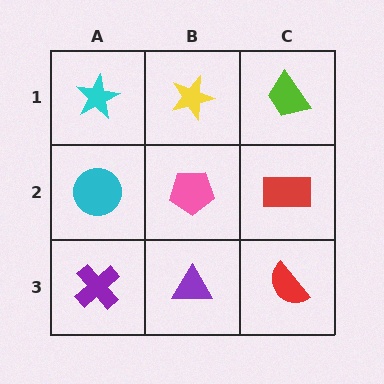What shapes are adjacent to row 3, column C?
A red rectangle (row 2, column C), a purple triangle (row 3, column B).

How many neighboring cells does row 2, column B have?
4.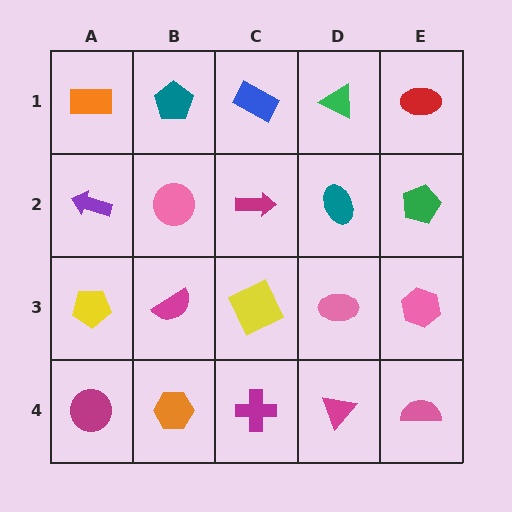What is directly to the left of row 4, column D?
A magenta cross.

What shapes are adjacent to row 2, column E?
A red ellipse (row 1, column E), a pink hexagon (row 3, column E), a teal ellipse (row 2, column D).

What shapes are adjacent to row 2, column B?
A teal pentagon (row 1, column B), a magenta semicircle (row 3, column B), a purple arrow (row 2, column A), a magenta arrow (row 2, column C).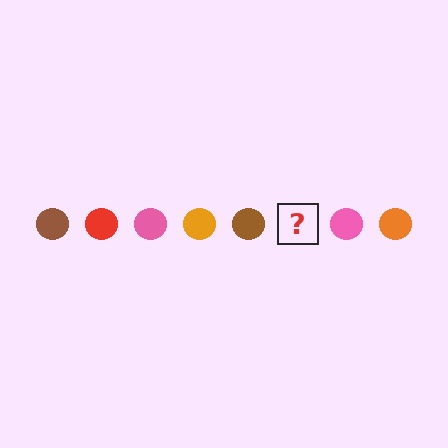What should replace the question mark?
The question mark should be replaced with a red circle.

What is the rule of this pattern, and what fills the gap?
The rule is that the pattern cycles through brown, red, pink, orange circles. The gap should be filled with a red circle.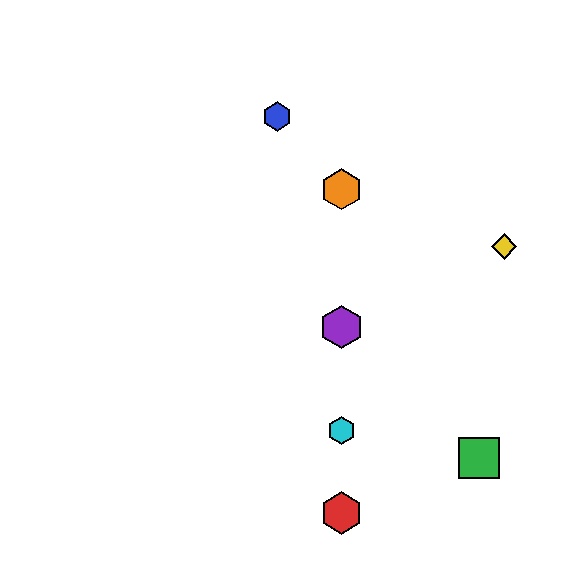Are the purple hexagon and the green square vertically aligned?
No, the purple hexagon is at x≈342 and the green square is at x≈479.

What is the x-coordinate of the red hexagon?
The red hexagon is at x≈342.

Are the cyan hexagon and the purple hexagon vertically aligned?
Yes, both are at x≈342.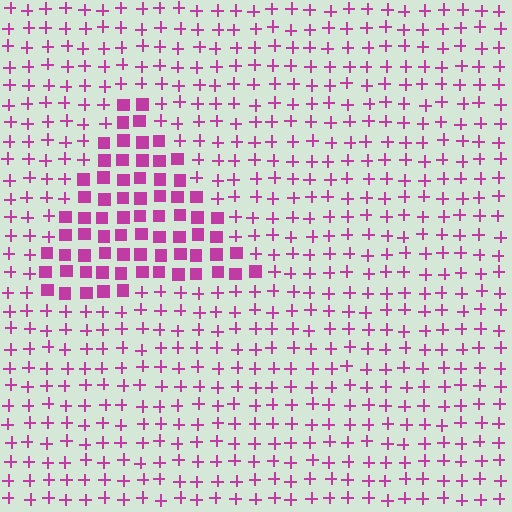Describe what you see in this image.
The image is filled with small magenta elements arranged in a uniform grid. A triangle-shaped region contains squares, while the surrounding area contains plus signs. The boundary is defined purely by the change in element shape.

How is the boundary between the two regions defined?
The boundary is defined by a change in element shape: squares inside vs. plus signs outside. All elements share the same color and spacing.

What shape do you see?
I see a triangle.